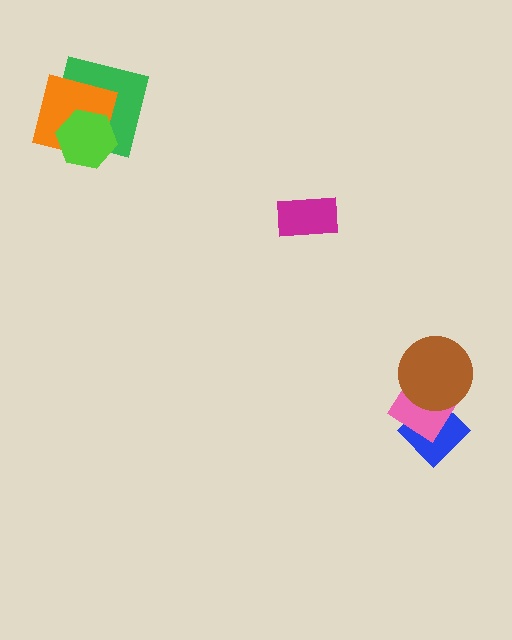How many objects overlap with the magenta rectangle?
0 objects overlap with the magenta rectangle.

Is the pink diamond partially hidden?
Yes, it is partially covered by another shape.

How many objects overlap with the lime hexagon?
2 objects overlap with the lime hexagon.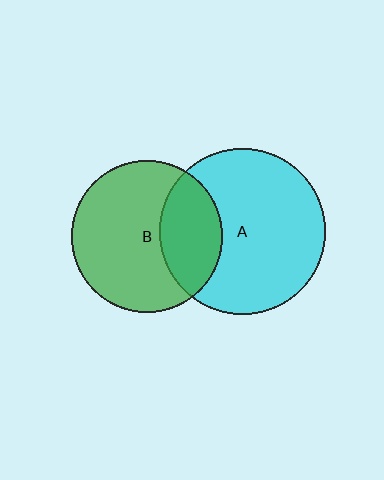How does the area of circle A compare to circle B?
Approximately 1.2 times.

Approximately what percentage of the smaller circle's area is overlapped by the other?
Approximately 30%.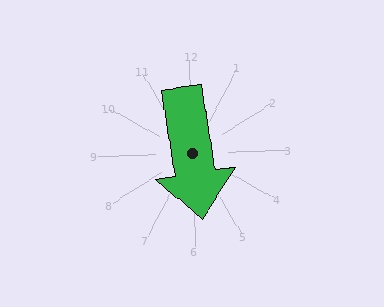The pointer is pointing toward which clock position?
Roughly 6 o'clock.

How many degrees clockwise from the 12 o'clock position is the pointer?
Approximately 173 degrees.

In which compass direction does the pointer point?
South.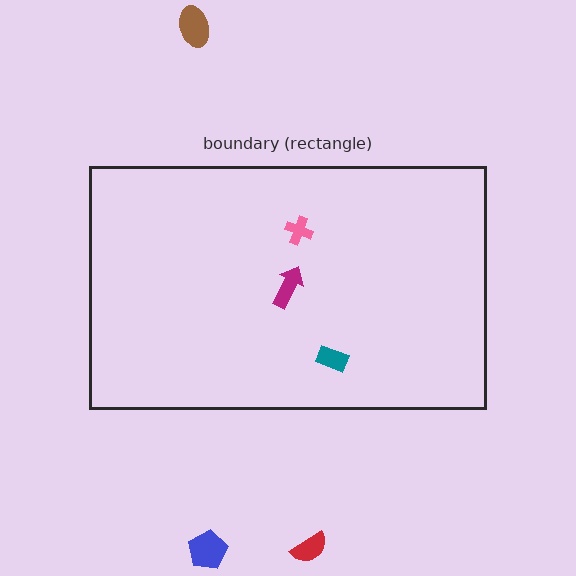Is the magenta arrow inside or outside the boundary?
Inside.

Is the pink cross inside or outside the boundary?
Inside.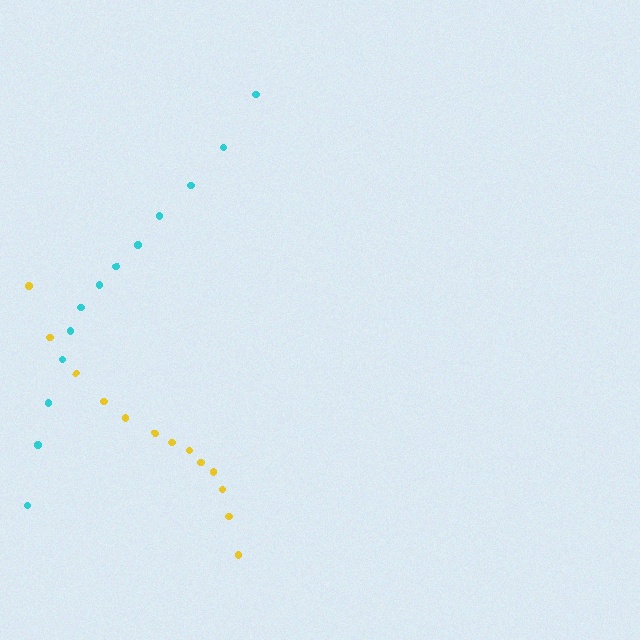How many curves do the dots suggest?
There are 2 distinct paths.